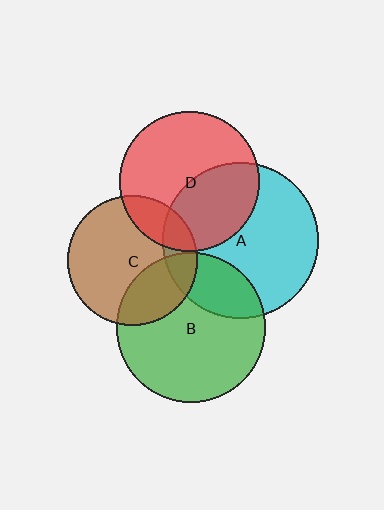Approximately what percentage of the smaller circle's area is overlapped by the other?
Approximately 25%.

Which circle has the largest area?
Circle A (cyan).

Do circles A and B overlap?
Yes.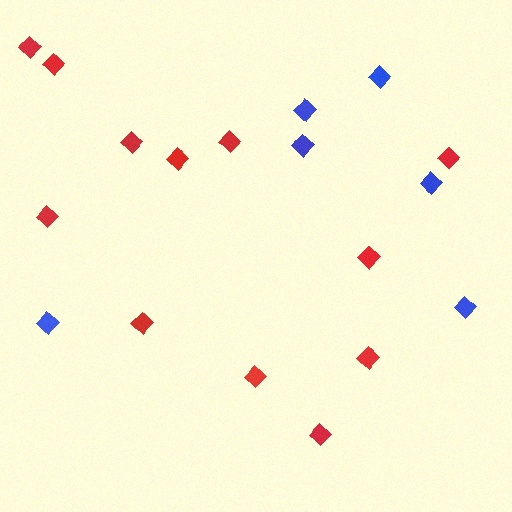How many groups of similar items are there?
There are 2 groups: one group of blue diamonds (6) and one group of red diamonds (12).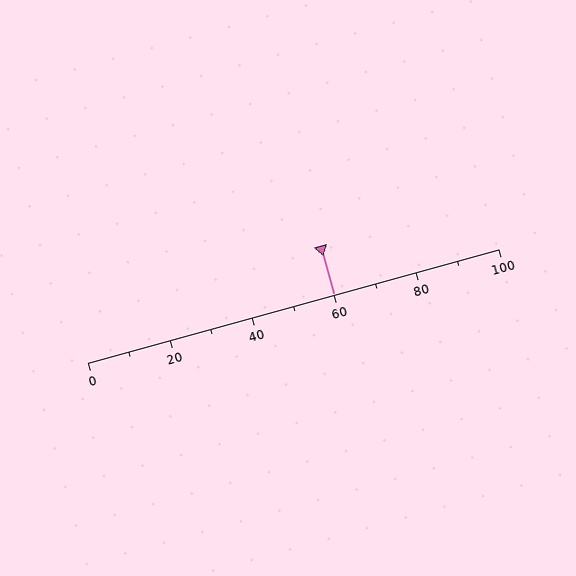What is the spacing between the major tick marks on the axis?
The major ticks are spaced 20 apart.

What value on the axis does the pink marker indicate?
The marker indicates approximately 60.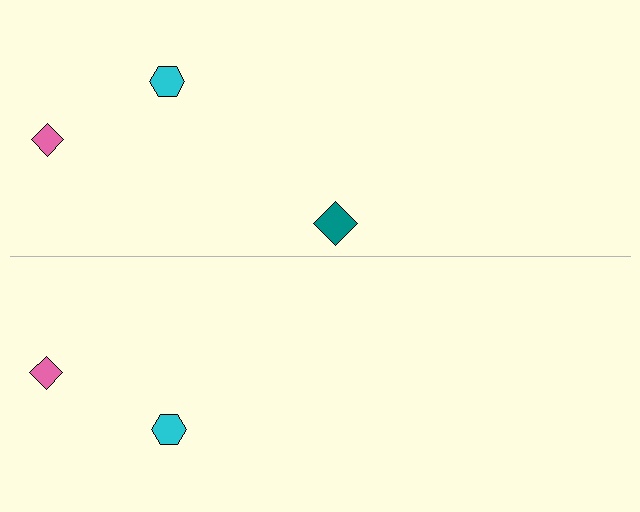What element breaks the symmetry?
A teal diamond is missing from the bottom side.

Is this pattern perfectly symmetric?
No, the pattern is not perfectly symmetric. A teal diamond is missing from the bottom side.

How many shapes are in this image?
There are 5 shapes in this image.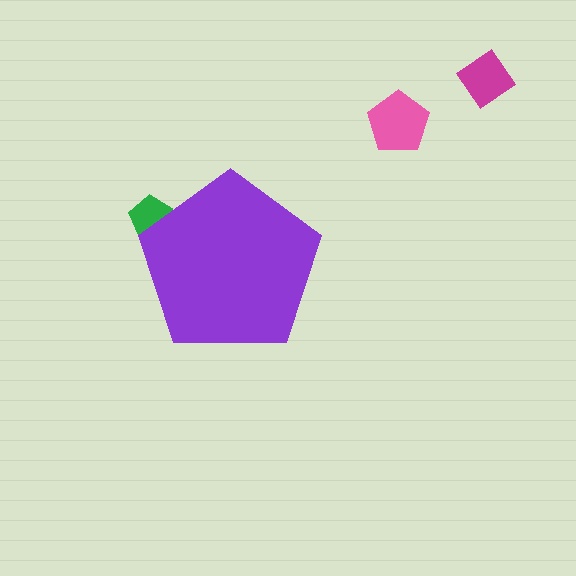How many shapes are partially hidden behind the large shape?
1 shape is partially hidden.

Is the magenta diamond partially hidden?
No, the magenta diamond is fully visible.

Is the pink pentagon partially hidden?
No, the pink pentagon is fully visible.